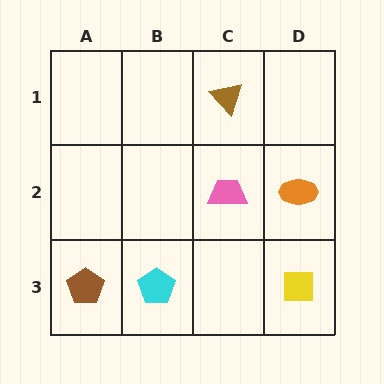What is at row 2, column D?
An orange ellipse.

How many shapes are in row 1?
1 shape.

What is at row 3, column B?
A cyan pentagon.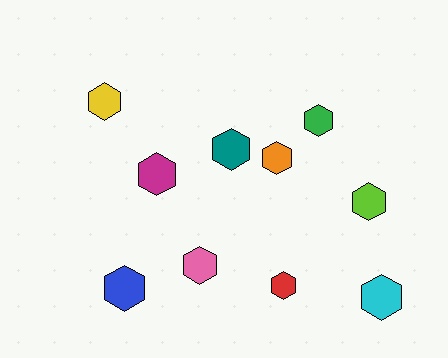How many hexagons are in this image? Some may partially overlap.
There are 10 hexagons.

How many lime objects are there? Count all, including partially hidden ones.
There is 1 lime object.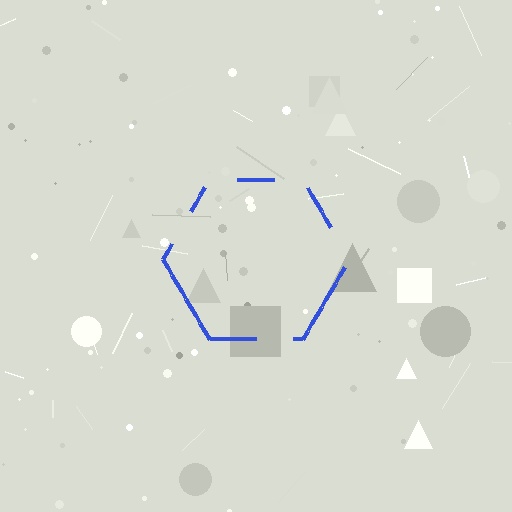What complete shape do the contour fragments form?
The contour fragments form a hexagon.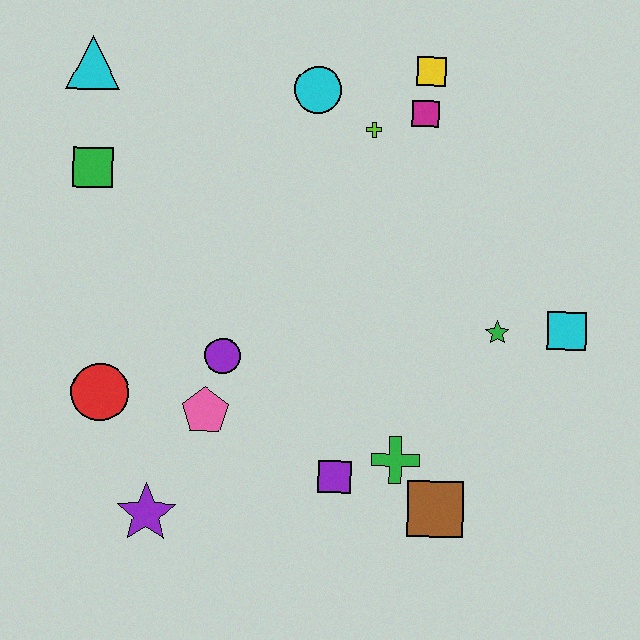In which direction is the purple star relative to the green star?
The purple star is to the left of the green star.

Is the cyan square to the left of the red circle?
No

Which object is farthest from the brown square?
The cyan triangle is farthest from the brown square.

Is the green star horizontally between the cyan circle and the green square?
No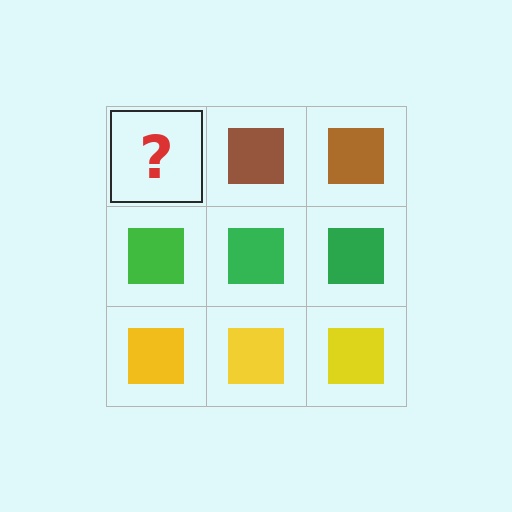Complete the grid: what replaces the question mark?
The question mark should be replaced with a brown square.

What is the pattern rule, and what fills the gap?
The rule is that each row has a consistent color. The gap should be filled with a brown square.